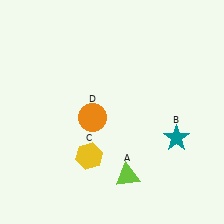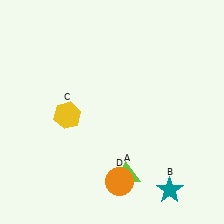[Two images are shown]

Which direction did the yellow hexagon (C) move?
The yellow hexagon (C) moved up.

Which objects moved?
The objects that moved are: the teal star (B), the yellow hexagon (C), the orange circle (D).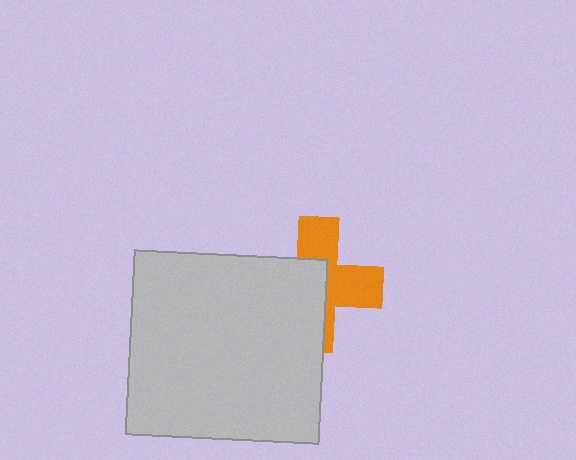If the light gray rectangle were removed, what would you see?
You would see the complete orange cross.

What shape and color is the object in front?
The object in front is a light gray rectangle.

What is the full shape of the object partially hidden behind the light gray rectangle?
The partially hidden object is an orange cross.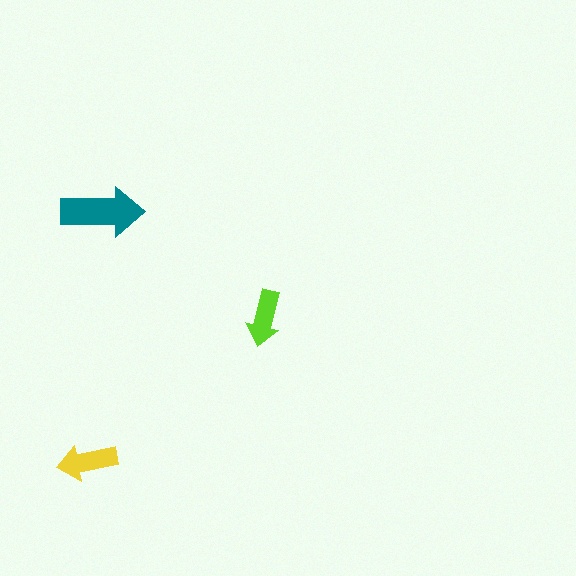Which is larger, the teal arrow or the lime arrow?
The teal one.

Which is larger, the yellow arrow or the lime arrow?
The yellow one.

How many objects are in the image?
There are 3 objects in the image.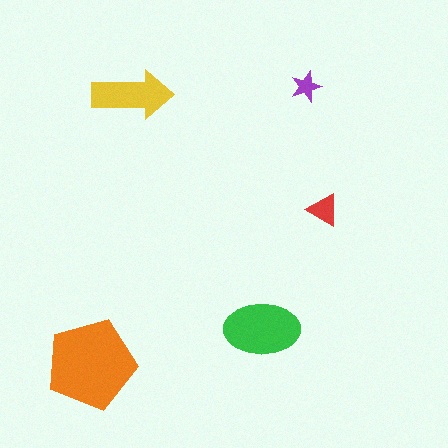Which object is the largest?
The orange pentagon.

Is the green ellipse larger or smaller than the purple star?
Larger.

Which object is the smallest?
The purple star.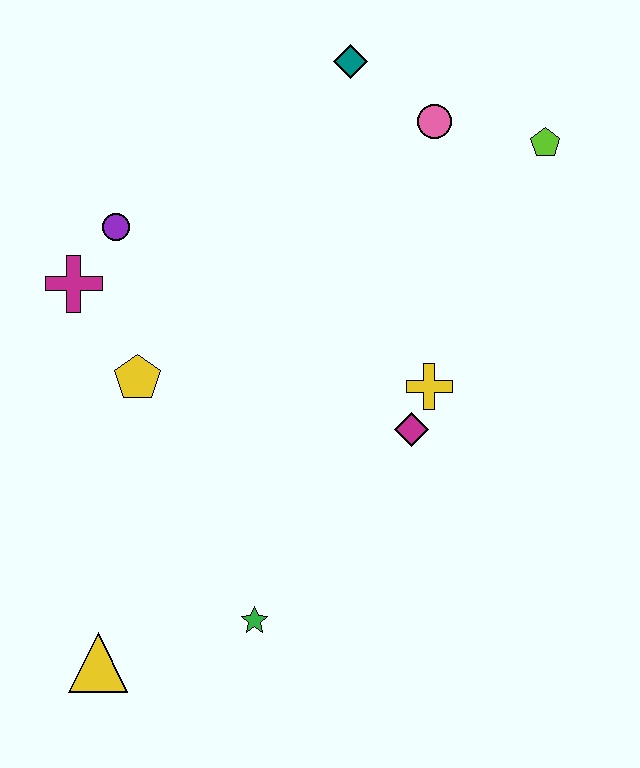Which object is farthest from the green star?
The teal diamond is farthest from the green star.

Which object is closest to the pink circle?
The teal diamond is closest to the pink circle.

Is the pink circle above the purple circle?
Yes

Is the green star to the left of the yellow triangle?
No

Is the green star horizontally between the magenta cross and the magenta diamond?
Yes